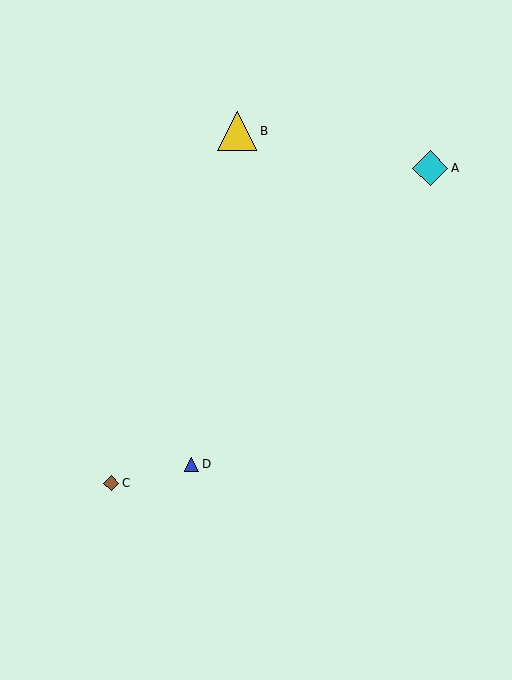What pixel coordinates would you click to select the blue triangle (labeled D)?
Click at (192, 464) to select the blue triangle D.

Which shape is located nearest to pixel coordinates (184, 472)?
The blue triangle (labeled D) at (192, 464) is nearest to that location.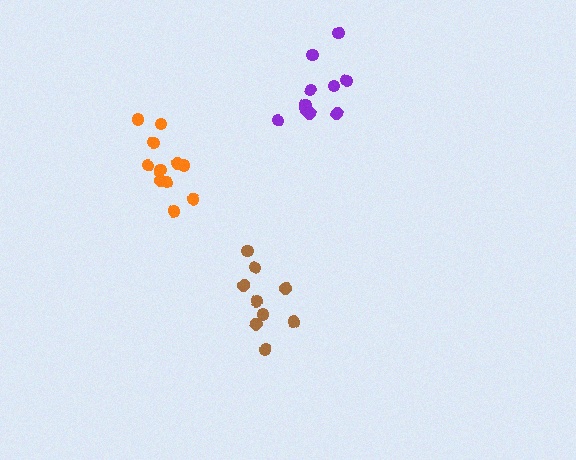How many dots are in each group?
Group 1: 12 dots, Group 2: 10 dots, Group 3: 9 dots (31 total).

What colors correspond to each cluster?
The clusters are colored: orange, purple, brown.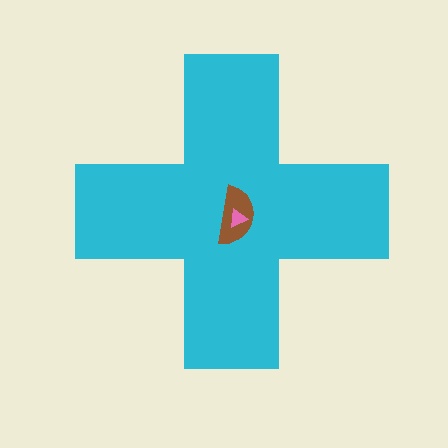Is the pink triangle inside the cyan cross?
Yes.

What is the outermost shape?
The cyan cross.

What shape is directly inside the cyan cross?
The brown semicircle.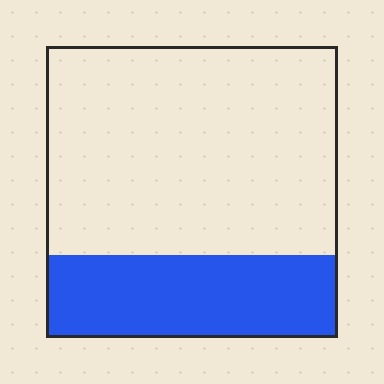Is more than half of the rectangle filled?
No.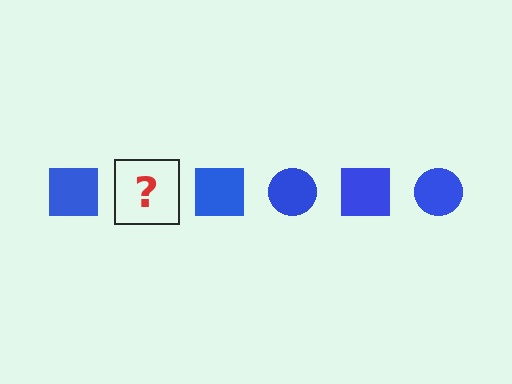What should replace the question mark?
The question mark should be replaced with a blue circle.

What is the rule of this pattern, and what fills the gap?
The rule is that the pattern cycles through square, circle shapes in blue. The gap should be filled with a blue circle.